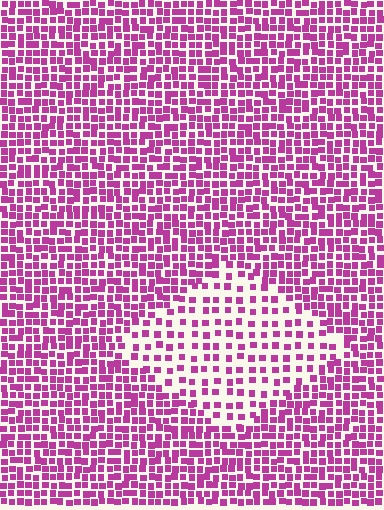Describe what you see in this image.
The image contains small magenta elements arranged at two different densities. A diamond-shaped region is visible where the elements are less densely packed than the surrounding area.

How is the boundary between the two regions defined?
The boundary is defined by a change in element density (approximately 2.1x ratio). All elements are the same color, size, and shape.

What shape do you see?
I see a diamond.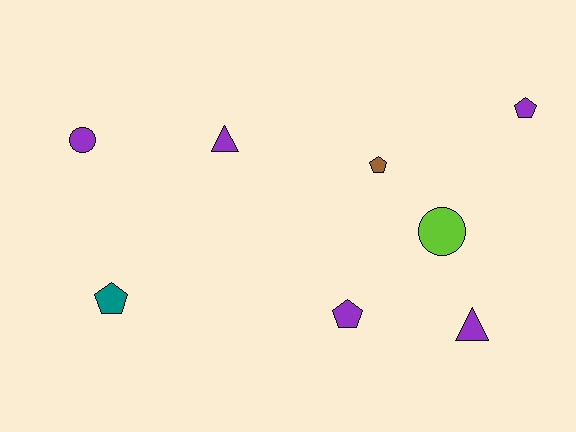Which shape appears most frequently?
Pentagon, with 4 objects.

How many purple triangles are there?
There are 2 purple triangles.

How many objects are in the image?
There are 8 objects.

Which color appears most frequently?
Purple, with 5 objects.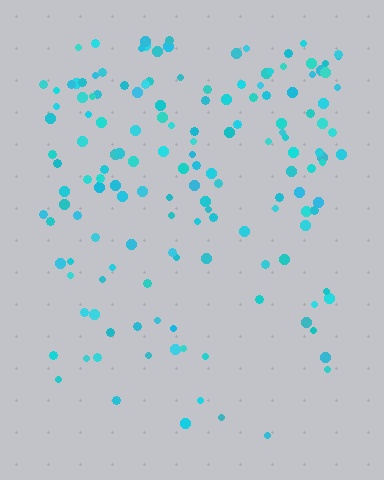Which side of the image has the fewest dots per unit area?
The bottom.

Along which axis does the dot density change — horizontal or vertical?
Vertical.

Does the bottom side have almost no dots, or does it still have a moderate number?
Still a moderate number, just noticeably fewer than the top.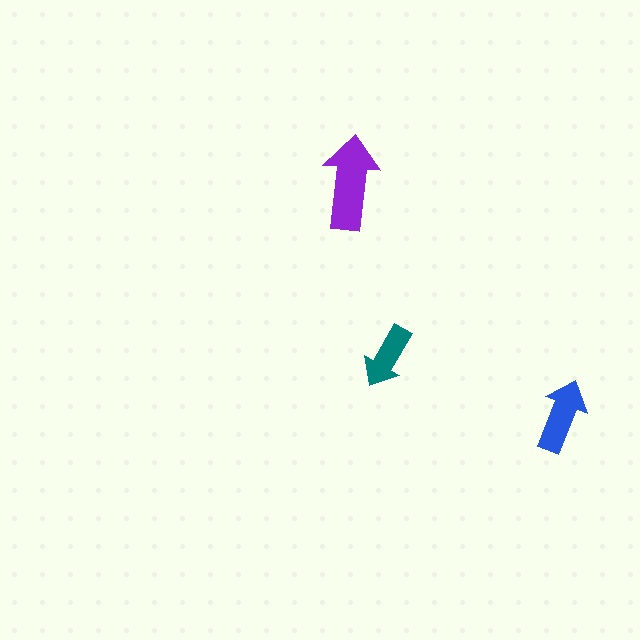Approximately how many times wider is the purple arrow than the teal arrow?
About 1.5 times wider.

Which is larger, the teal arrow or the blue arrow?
The blue one.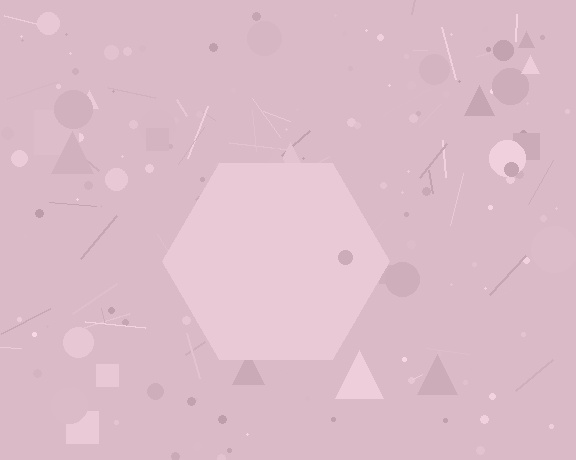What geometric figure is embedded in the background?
A hexagon is embedded in the background.